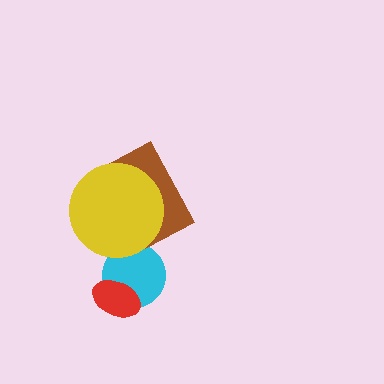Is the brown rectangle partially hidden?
Yes, it is partially covered by another shape.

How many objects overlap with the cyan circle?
2 objects overlap with the cyan circle.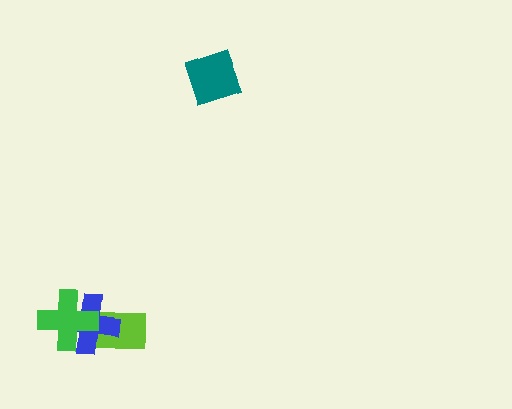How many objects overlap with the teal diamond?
0 objects overlap with the teal diamond.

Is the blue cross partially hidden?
Yes, it is partially covered by another shape.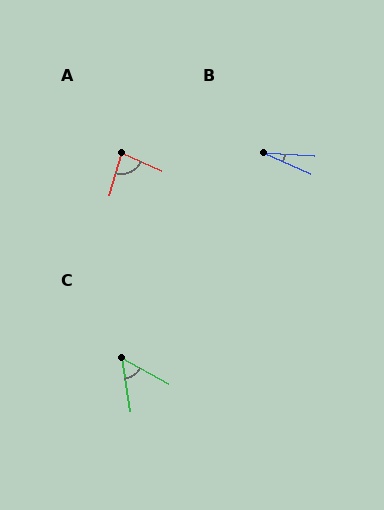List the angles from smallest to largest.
B (20°), C (52°), A (83°).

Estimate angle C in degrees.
Approximately 52 degrees.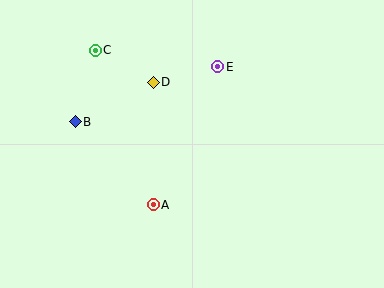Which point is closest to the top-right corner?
Point E is closest to the top-right corner.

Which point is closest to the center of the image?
Point A at (153, 205) is closest to the center.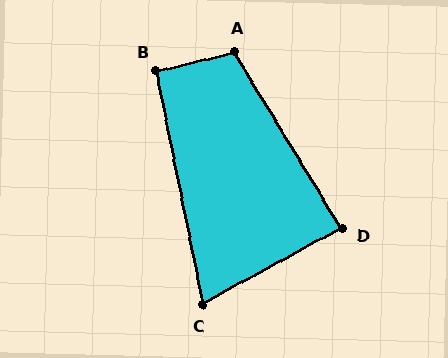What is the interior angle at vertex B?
Approximately 92 degrees (approximately right).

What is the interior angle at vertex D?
Approximately 88 degrees (approximately right).